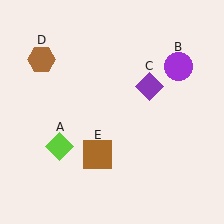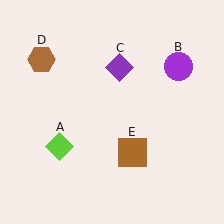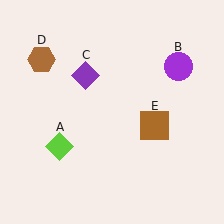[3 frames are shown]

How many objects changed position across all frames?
2 objects changed position: purple diamond (object C), brown square (object E).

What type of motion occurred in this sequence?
The purple diamond (object C), brown square (object E) rotated counterclockwise around the center of the scene.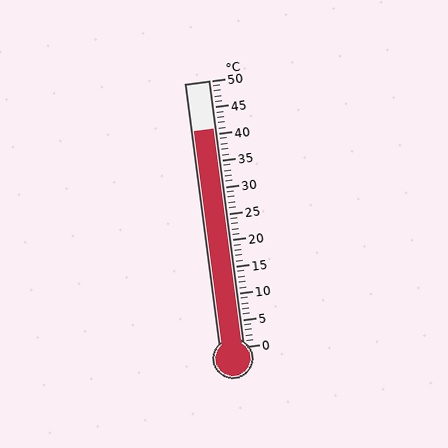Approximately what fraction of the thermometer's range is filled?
The thermometer is filled to approximately 80% of its range.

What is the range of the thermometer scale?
The thermometer scale ranges from 0°C to 50°C.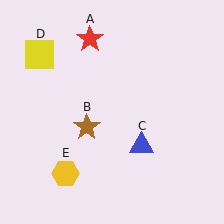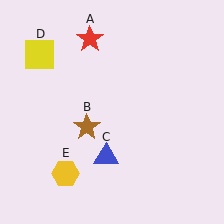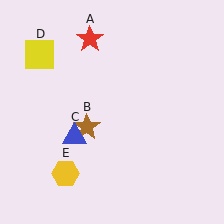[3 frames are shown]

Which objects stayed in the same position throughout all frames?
Red star (object A) and brown star (object B) and yellow square (object D) and yellow hexagon (object E) remained stationary.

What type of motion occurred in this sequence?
The blue triangle (object C) rotated clockwise around the center of the scene.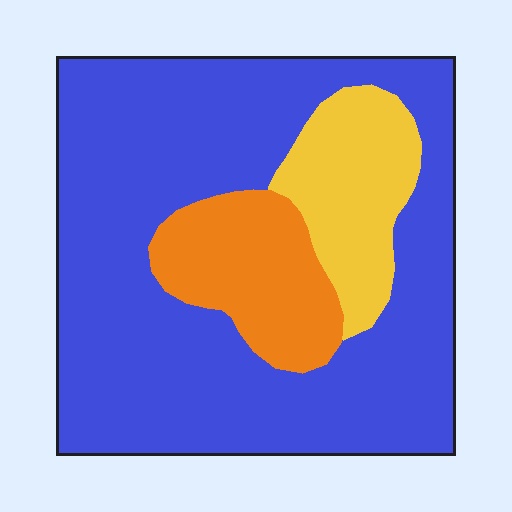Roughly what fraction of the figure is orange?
Orange covers around 15% of the figure.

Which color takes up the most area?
Blue, at roughly 70%.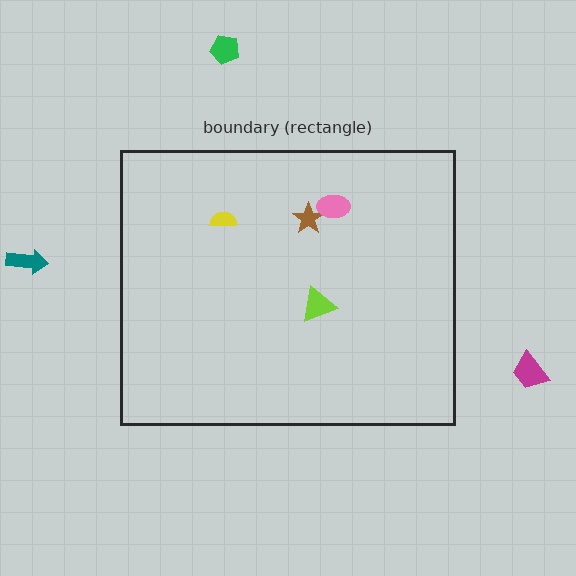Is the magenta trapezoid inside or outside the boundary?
Outside.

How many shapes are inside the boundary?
4 inside, 3 outside.